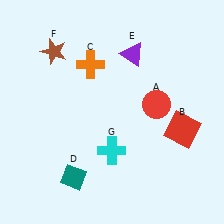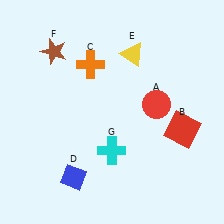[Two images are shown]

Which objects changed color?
D changed from teal to blue. E changed from purple to yellow.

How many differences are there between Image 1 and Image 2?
There are 2 differences between the two images.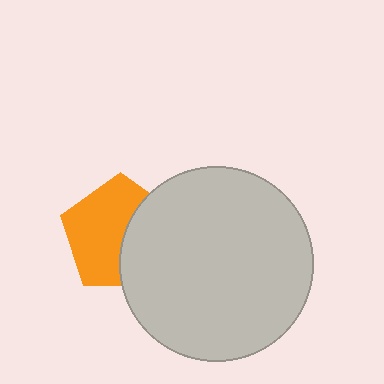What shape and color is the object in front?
The object in front is a light gray circle.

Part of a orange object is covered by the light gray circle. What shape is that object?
It is a pentagon.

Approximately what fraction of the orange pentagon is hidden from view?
Roughly 41% of the orange pentagon is hidden behind the light gray circle.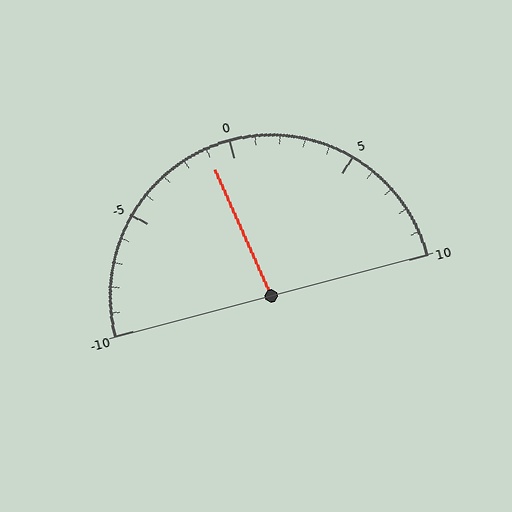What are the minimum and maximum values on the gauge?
The gauge ranges from -10 to 10.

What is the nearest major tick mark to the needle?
The nearest major tick mark is 0.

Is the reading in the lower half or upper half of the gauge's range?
The reading is in the lower half of the range (-10 to 10).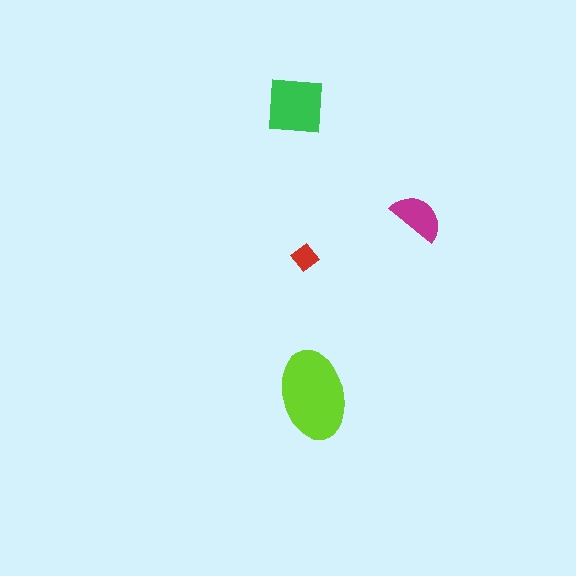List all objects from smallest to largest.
The red diamond, the magenta semicircle, the green square, the lime ellipse.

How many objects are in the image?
There are 4 objects in the image.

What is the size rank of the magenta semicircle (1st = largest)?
3rd.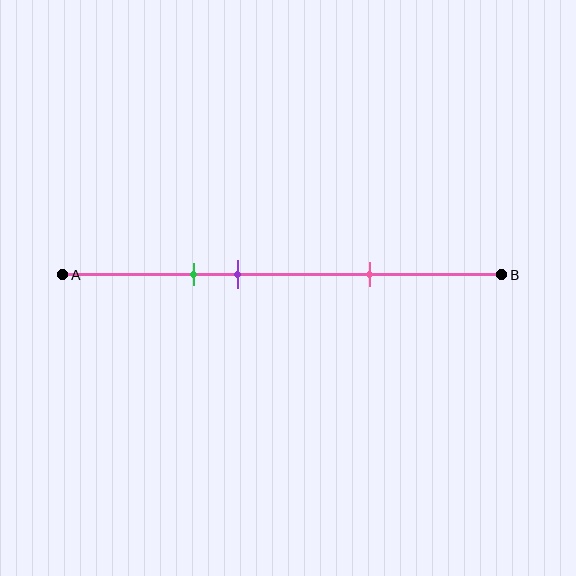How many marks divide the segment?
There are 3 marks dividing the segment.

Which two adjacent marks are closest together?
The green and purple marks are the closest adjacent pair.